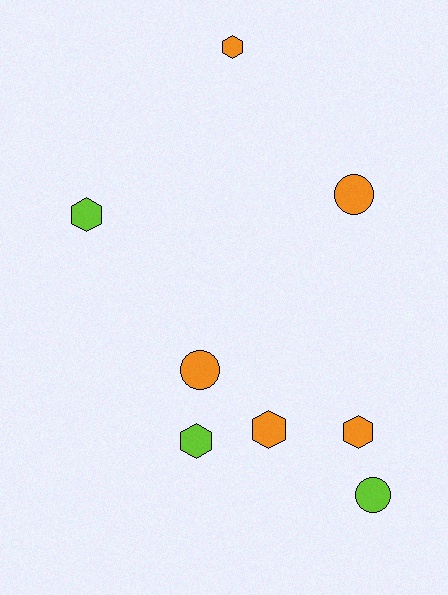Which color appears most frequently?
Orange, with 5 objects.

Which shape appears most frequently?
Hexagon, with 5 objects.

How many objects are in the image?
There are 8 objects.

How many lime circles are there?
There is 1 lime circle.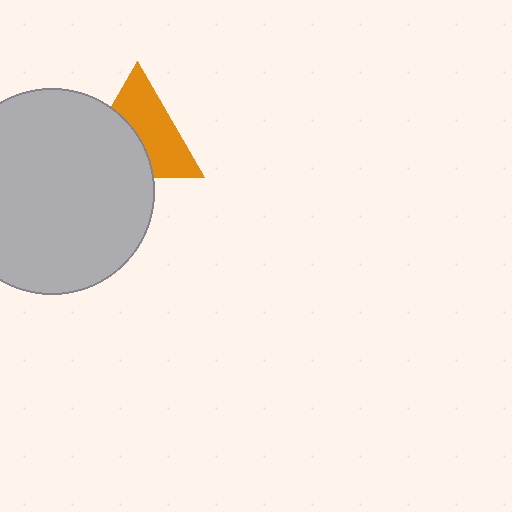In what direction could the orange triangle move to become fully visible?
The orange triangle could move toward the upper-right. That would shift it out from behind the light gray circle entirely.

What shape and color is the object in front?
The object in front is a light gray circle.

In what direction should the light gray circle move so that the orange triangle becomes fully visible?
The light gray circle should move toward the lower-left. That is the shortest direction to clear the overlap and leave the orange triangle fully visible.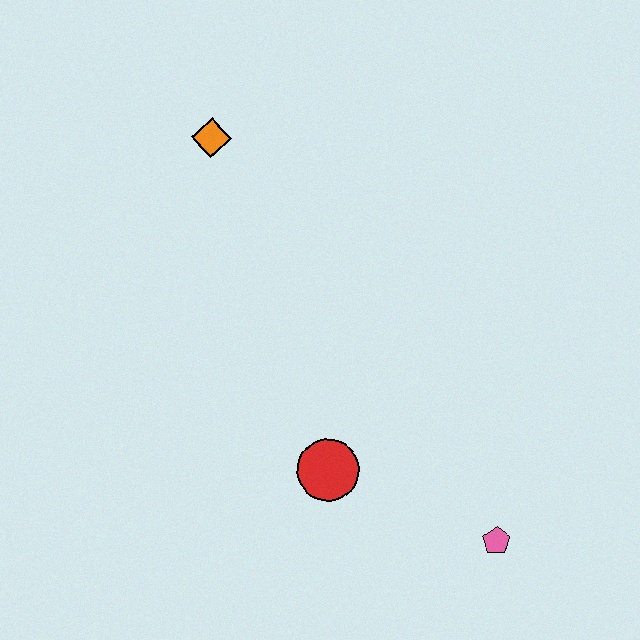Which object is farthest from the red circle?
The orange diamond is farthest from the red circle.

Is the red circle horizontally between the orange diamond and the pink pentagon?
Yes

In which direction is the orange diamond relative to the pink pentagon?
The orange diamond is above the pink pentagon.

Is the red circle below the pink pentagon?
No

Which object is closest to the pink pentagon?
The red circle is closest to the pink pentagon.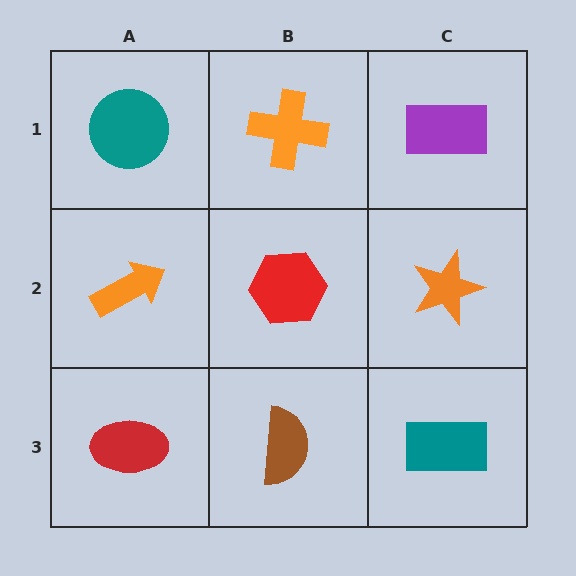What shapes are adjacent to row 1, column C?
An orange star (row 2, column C), an orange cross (row 1, column B).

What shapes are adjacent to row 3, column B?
A red hexagon (row 2, column B), a red ellipse (row 3, column A), a teal rectangle (row 3, column C).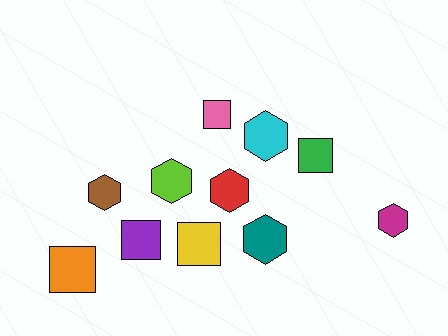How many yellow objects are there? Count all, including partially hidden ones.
There is 1 yellow object.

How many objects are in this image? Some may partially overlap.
There are 11 objects.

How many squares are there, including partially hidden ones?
There are 5 squares.